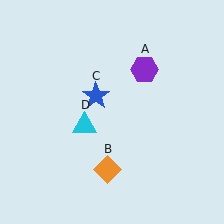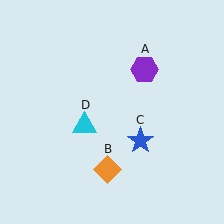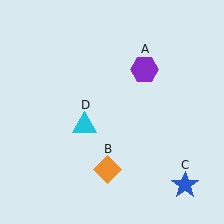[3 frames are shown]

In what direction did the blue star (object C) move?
The blue star (object C) moved down and to the right.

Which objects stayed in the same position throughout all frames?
Purple hexagon (object A) and orange diamond (object B) and cyan triangle (object D) remained stationary.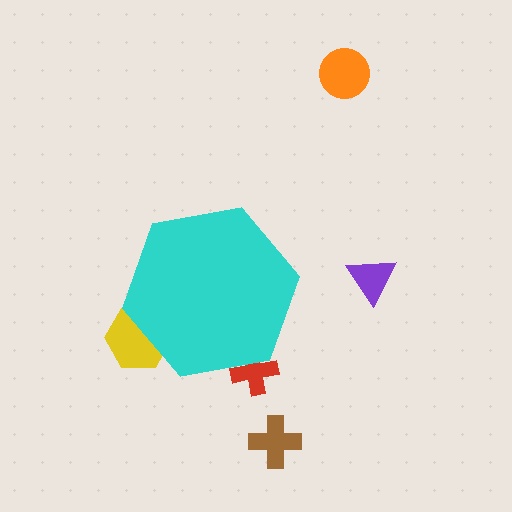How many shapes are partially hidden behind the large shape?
2 shapes are partially hidden.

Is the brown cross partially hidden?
No, the brown cross is fully visible.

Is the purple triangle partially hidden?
No, the purple triangle is fully visible.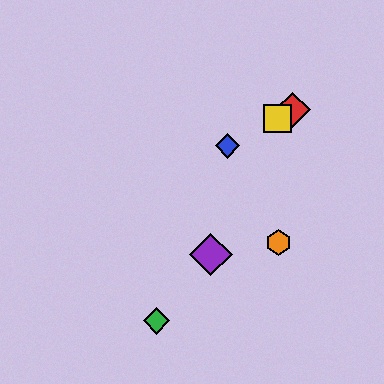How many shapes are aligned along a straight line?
3 shapes (the red diamond, the blue diamond, the yellow square) are aligned along a straight line.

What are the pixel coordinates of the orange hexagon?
The orange hexagon is at (278, 243).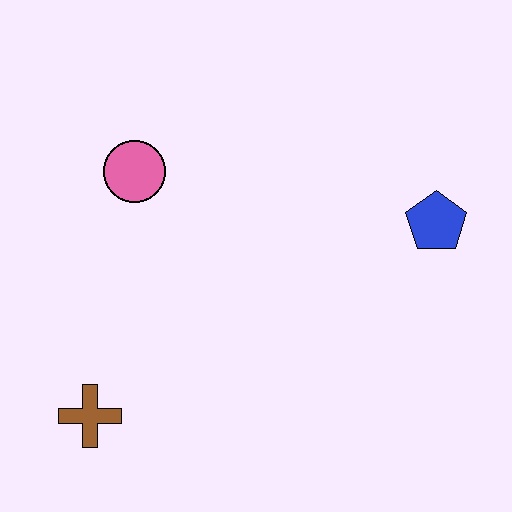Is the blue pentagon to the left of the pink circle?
No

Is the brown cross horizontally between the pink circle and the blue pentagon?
No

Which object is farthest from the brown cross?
The blue pentagon is farthest from the brown cross.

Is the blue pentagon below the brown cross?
No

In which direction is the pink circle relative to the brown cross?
The pink circle is above the brown cross.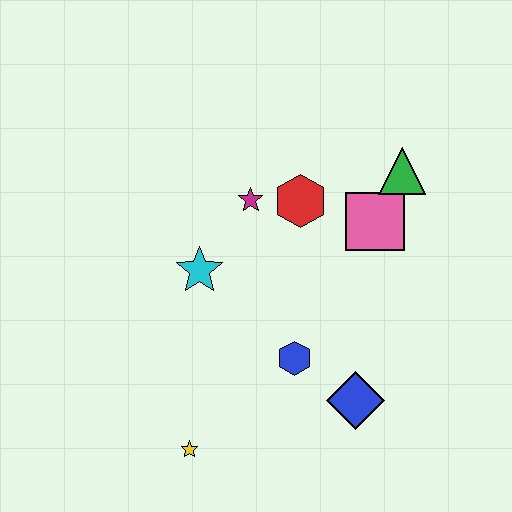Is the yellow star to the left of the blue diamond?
Yes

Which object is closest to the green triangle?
The pink square is closest to the green triangle.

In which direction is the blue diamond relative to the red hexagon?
The blue diamond is below the red hexagon.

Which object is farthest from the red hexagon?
The yellow star is farthest from the red hexagon.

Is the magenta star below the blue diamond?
No